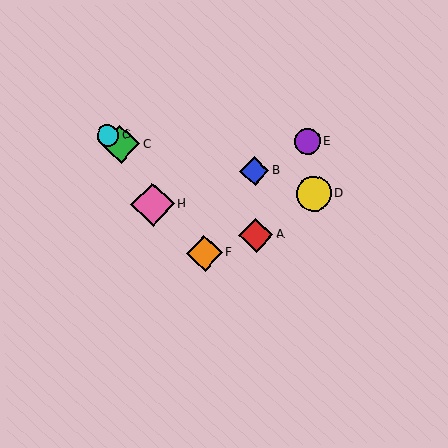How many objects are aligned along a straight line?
3 objects (A, C, G) are aligned along a straight line.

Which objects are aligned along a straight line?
Objects A, C, G are aligned along a straight line.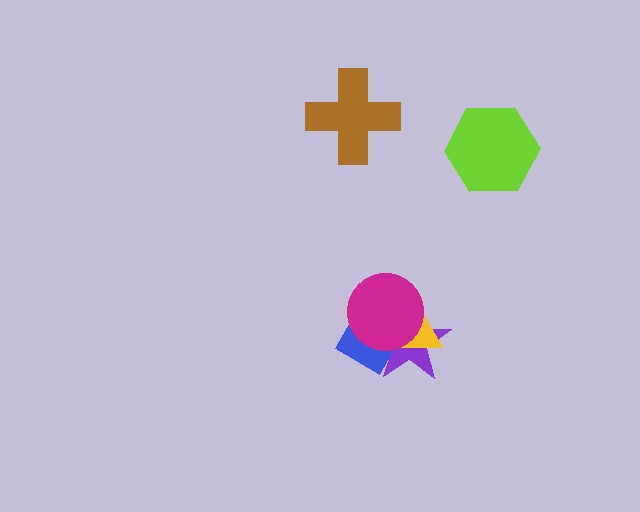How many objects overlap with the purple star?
3 objects overlap with the purple star.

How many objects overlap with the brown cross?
0 objects overlap with the brown cross.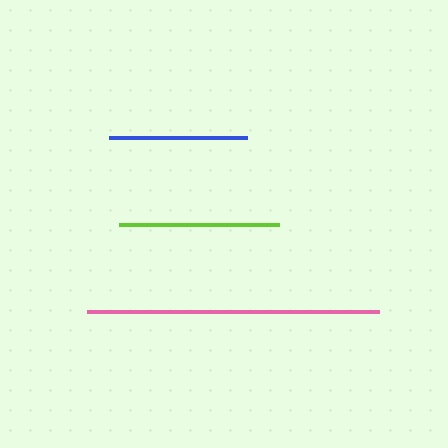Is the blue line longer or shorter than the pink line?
The pink line is longer than the blue line.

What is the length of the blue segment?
The blue segment is approximately 138 pixels long.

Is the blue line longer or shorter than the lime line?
The lime line is longer than the blue line.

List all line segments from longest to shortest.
From longest to shortest: pink, lime, blue.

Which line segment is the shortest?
The blue line is the shortest at approximately 138 pixels.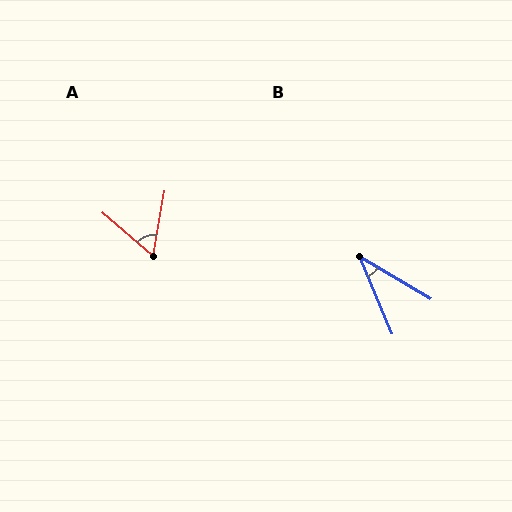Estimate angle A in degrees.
Approximately 59 degrees.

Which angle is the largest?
A, at approximately 59 degrees.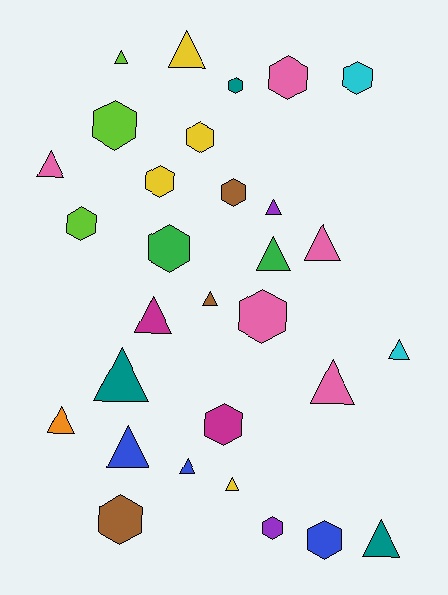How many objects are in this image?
There are 30 objects.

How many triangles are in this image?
There are 16 triangles.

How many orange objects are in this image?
There is 1 orange object.